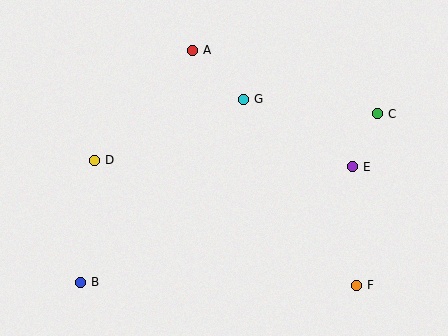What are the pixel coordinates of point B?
Point B is at (81, 282).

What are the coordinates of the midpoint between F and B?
The midpoint between F and B is at (219, 284).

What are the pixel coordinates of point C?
Point C is at (378, 114).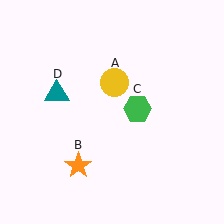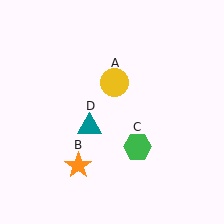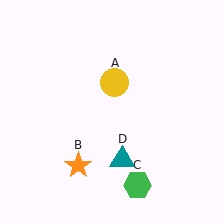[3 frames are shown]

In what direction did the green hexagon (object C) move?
The green hexagon (object C) moved down.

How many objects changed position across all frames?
2 objects changed position: green hexagon (object C), teal triangle (object D).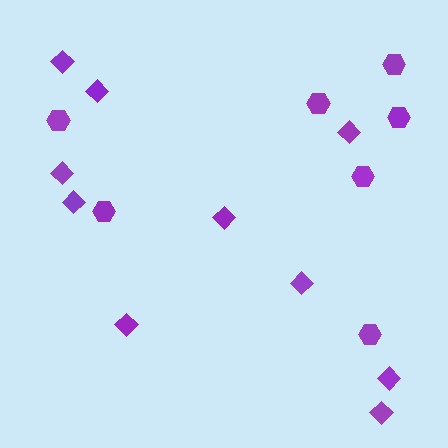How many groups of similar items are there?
There are 2 groups: one group of hexagons (7) and one group of diamonds (10).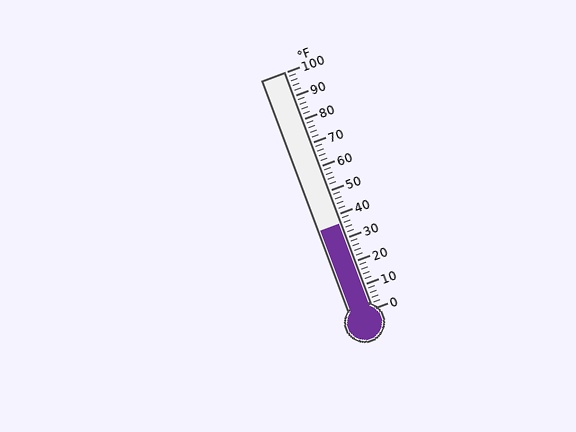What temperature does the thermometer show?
The thermometer shows approximately 36°F.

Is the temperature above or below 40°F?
The temperature is below 40°F.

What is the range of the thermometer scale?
The thermometer scale ranges from 0°F to 100°F.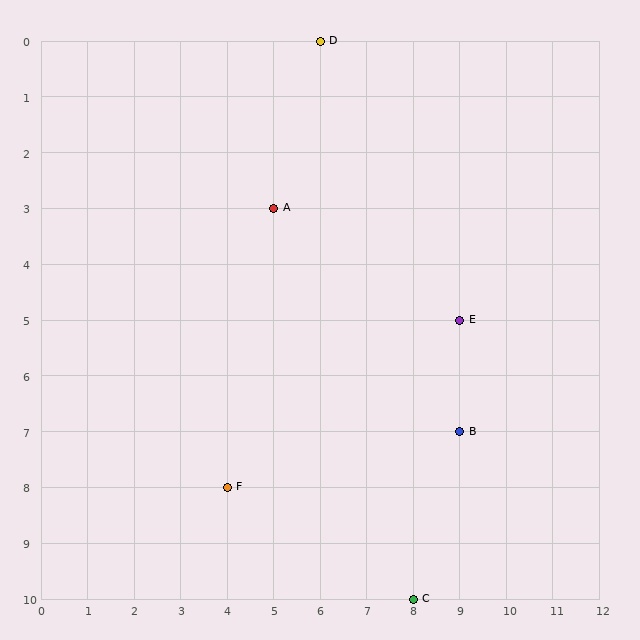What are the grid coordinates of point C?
Point C is at grid coordinates (8, 10).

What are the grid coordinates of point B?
Point B is at grid coordinates (9, 7).